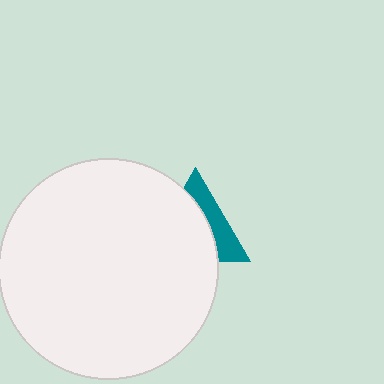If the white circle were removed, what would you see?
You would see the complete teal triangle.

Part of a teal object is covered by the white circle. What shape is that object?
It is a triangle.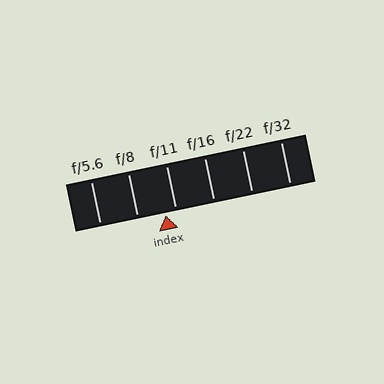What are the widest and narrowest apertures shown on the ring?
The widest aperture shown is f/5.6 and the narrowest is f/32.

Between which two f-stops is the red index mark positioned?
The index mark is between f/8 and f/11.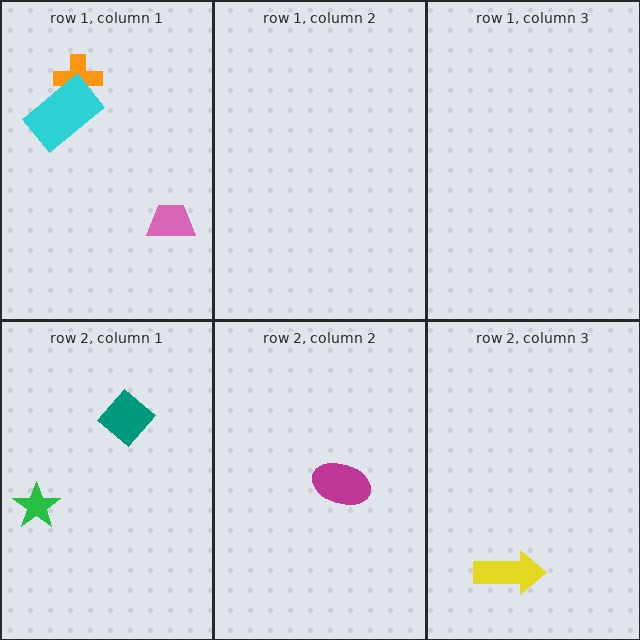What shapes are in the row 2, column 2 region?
The magenta ellipse.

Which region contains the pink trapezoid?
The row 1, column 1 region.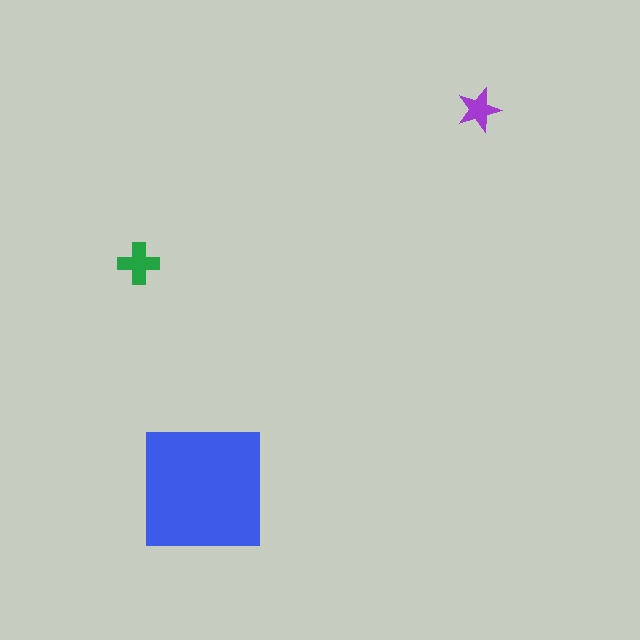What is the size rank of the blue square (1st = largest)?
1st.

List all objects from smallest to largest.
The purple star, the green cross, the blue square.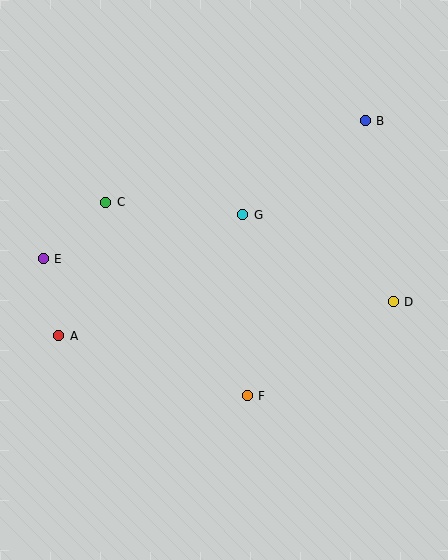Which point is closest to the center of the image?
Point G at (243, 215) is closest to the center.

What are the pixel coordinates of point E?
Point E is at (43, 259).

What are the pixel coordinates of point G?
Point G is at (243, 215).